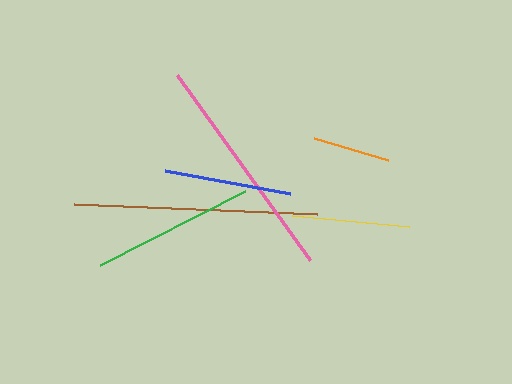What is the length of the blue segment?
The blue segment is approximately 127 pixels long.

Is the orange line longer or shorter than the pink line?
The pink line is longer than the orange line.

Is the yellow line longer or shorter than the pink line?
The pink line is longer than the yellow line.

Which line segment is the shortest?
The orange line is the shortest at approximately 77 pixels.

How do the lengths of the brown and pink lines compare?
The brown and pink lines are approximately the same length.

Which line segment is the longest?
The brown line is the longest at approximately 244 pixels.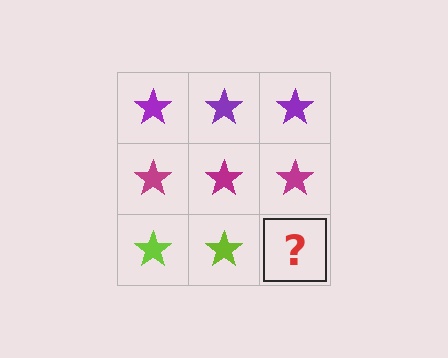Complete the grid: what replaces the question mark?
The question mark should be replaced with a lime star.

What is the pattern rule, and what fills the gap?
The rule is that each row has a consistent color. The gap should be filled with a lime star.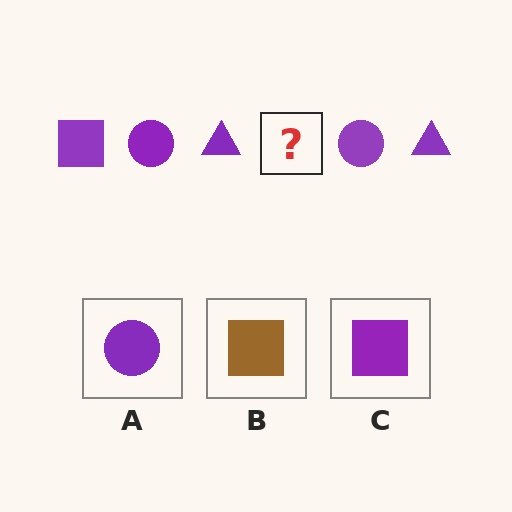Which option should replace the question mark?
Option C.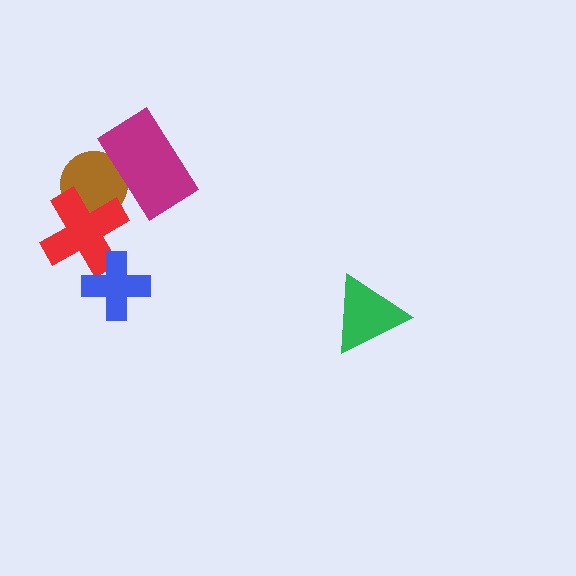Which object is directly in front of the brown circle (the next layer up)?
The red cross is directly in front of the brown circle.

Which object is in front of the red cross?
The blue cross is in front of the red cross.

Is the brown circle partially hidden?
Yes, it is partially covered by another shape.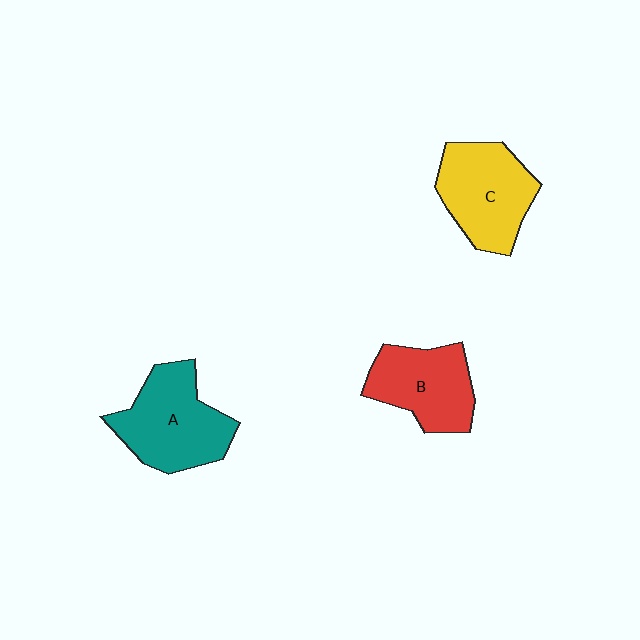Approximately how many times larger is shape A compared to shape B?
Approximately 1.2 times.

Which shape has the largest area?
Shape A (teal).